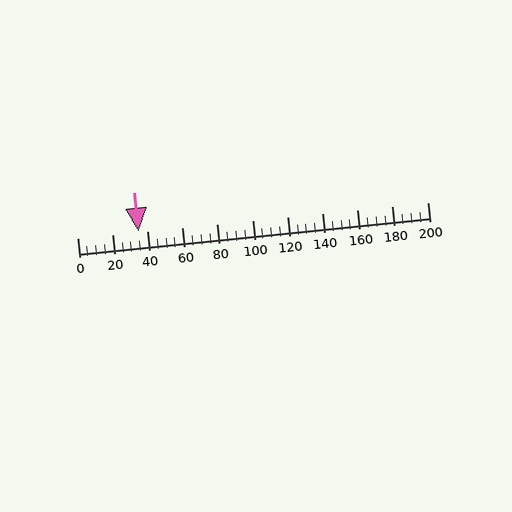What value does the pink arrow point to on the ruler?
The pink arrow points to approximately 35.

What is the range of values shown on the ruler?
The ruler shows values from 0 to 200.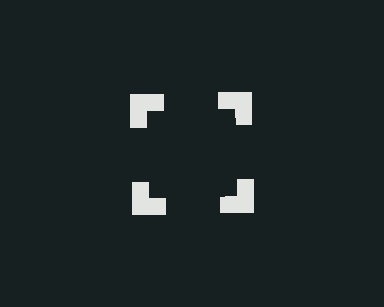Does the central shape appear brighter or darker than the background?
It typically appears slightly darker than the background, even though no actual brightness change is drawn.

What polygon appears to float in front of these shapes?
An illusory square — its edges are inferred from the aligned wedge cuts in the notched squares, not physically drawn.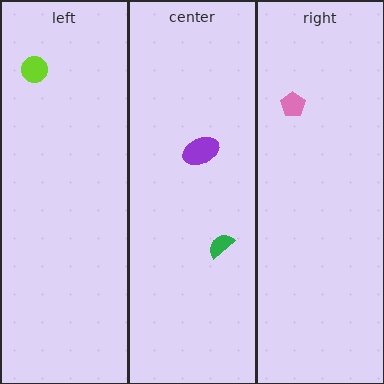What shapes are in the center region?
The purple ellipse, the green semicircle.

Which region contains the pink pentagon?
The right region.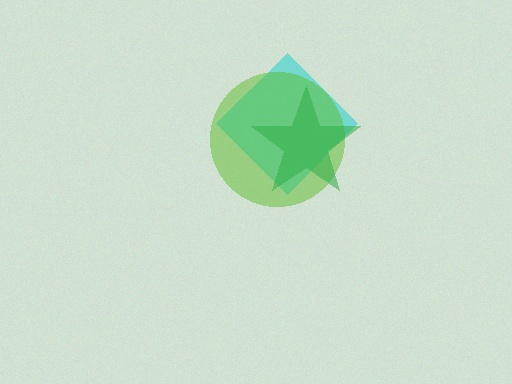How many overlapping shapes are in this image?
There are 3 overlapping shapes in the image.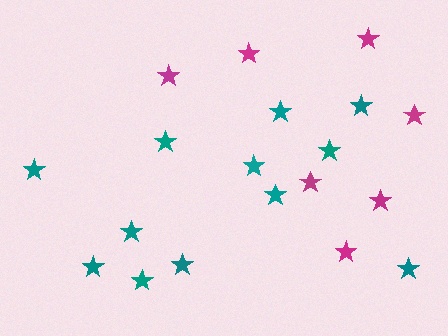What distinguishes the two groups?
There are 2 groups: one group of teal stars (12) and one group of magenta stars (7).